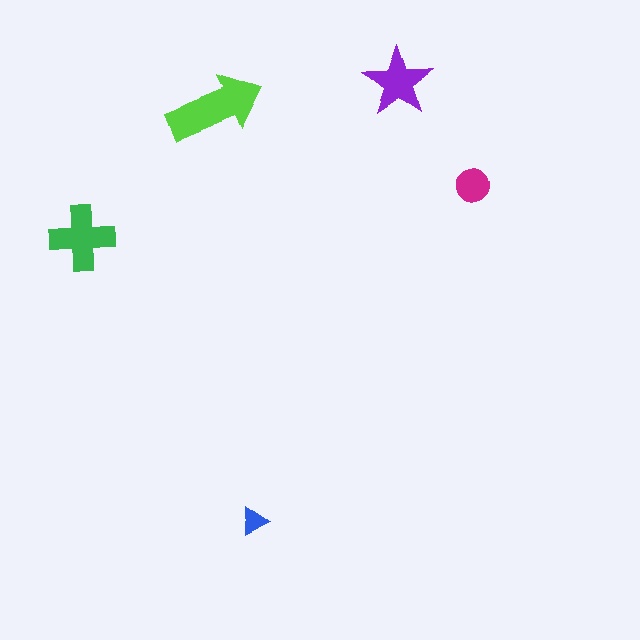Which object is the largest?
The lime arrow.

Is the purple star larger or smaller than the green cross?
Smaller.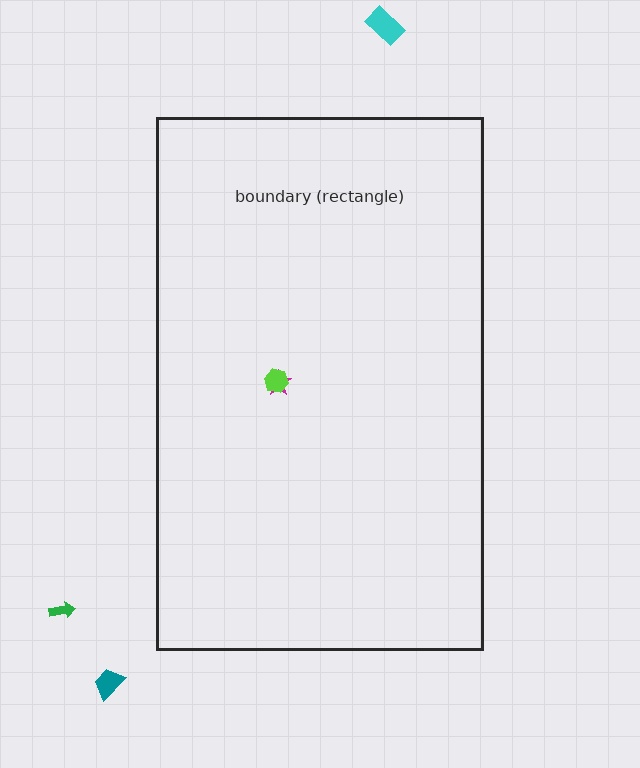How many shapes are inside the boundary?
2 inside, 3 outside.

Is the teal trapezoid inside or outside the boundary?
Outside.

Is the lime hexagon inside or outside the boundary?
Inside.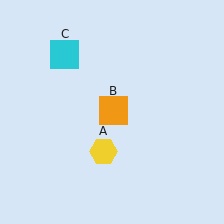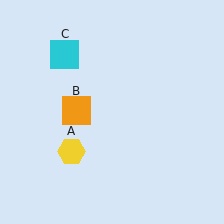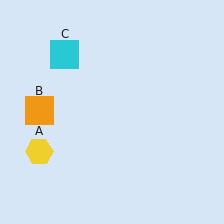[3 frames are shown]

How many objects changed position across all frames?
2 objects changed position: yellow hexagon (object A), orange square (object B).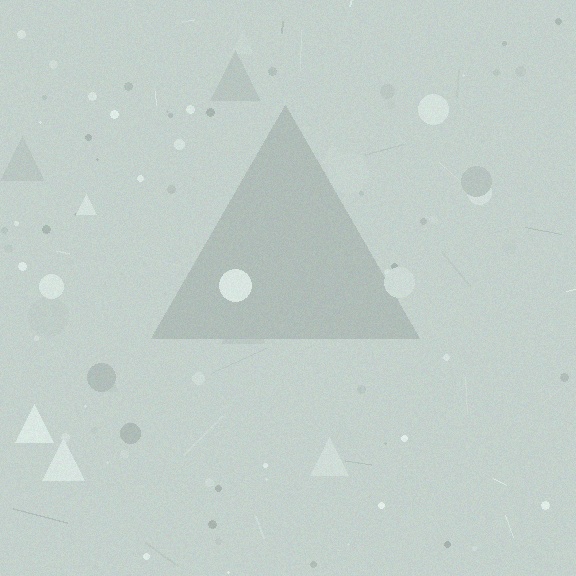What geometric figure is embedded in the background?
A triangle is embedded in the background.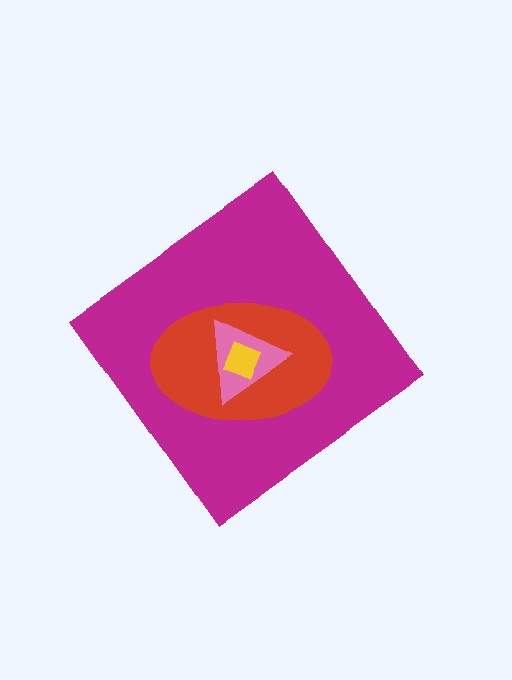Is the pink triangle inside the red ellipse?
Yes.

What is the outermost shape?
The magenta diamond.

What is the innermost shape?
The yellow square.